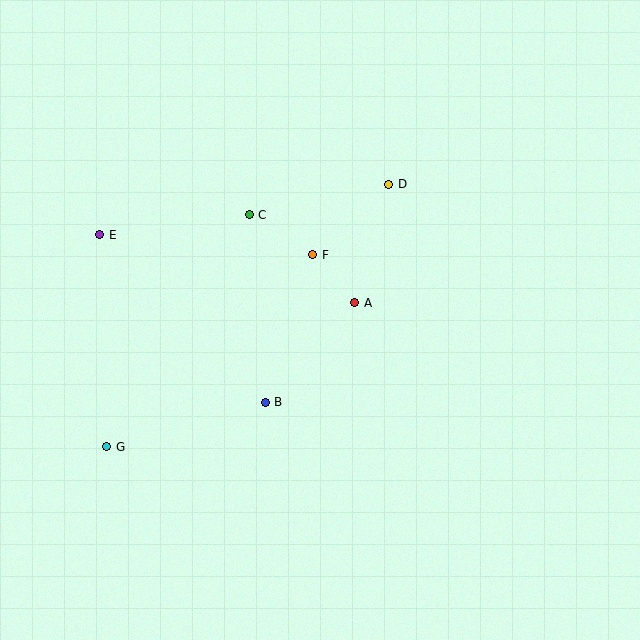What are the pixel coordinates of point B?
Point B is at (265, 402).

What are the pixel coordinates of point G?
Point G is at (107, 447).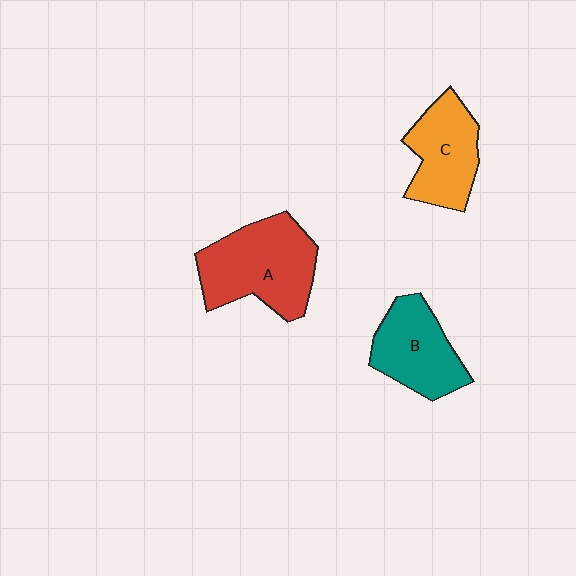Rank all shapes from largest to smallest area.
From largest to smallest: A (red), B (teal), C (orange).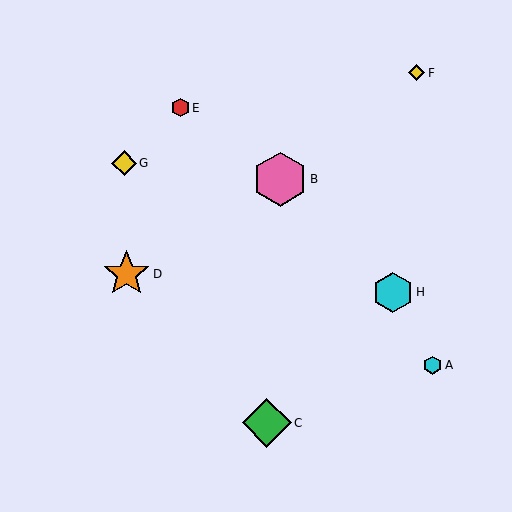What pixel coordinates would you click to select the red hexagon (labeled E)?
Click at (180, 108) to select the red hexagon E.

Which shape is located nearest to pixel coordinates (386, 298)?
The cyan hexagon (labeled H) at (393, 292) is nearest to that location.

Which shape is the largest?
The pink hexagon (labeled B) is the largest.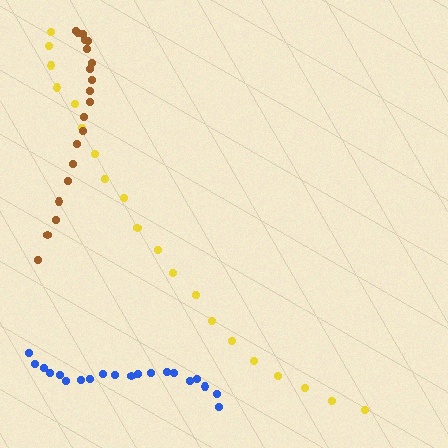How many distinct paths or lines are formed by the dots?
There are 3 distinct paths.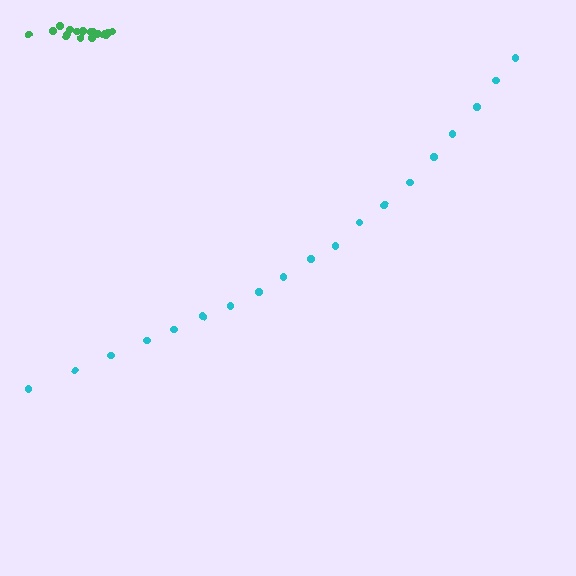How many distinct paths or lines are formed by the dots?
There are 2 distinct paths.